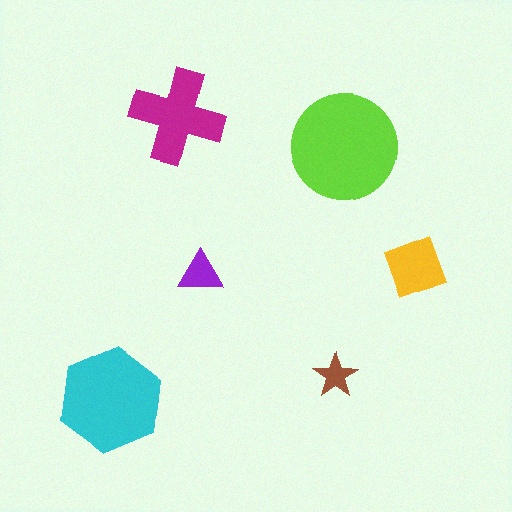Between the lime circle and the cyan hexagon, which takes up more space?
The lime circle.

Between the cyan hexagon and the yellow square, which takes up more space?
The cyan hexagon.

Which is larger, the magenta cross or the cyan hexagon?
The cyan hexagon.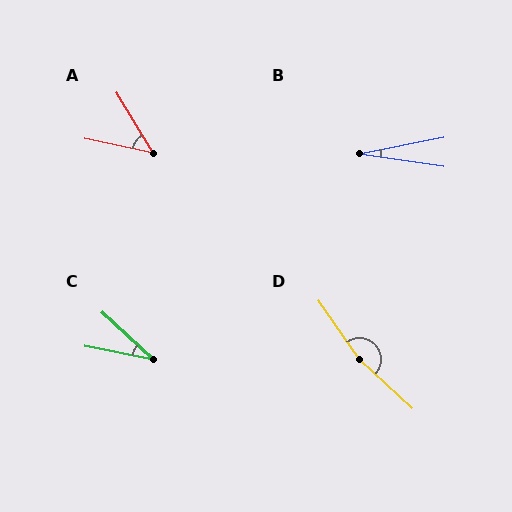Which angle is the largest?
D, at approximately 167 degrees.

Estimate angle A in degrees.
Approximately 47 degrees.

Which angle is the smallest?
B, at approximately 20 degrees.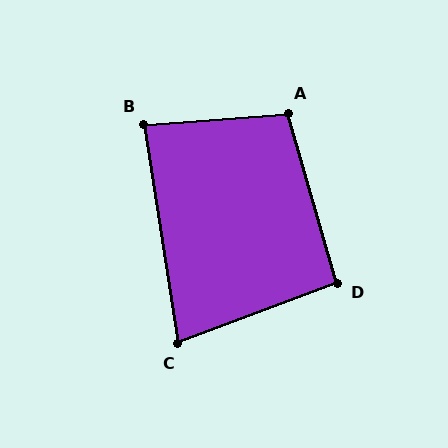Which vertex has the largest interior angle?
A, at approximately 102 degrees.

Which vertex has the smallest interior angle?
C, at approximately 78 degrees.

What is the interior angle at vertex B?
Approximately 86 degrees (approximately right).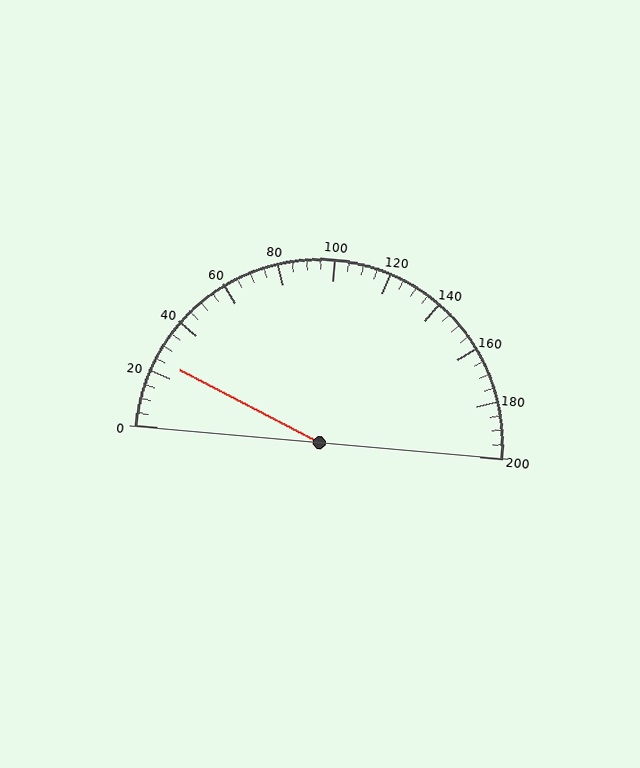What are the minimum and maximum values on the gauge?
The gauge ranges from 0 to 200.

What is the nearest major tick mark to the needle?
The nearest major tick mark is 20.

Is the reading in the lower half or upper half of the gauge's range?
The reading is in the lower half of the range (0 to 200).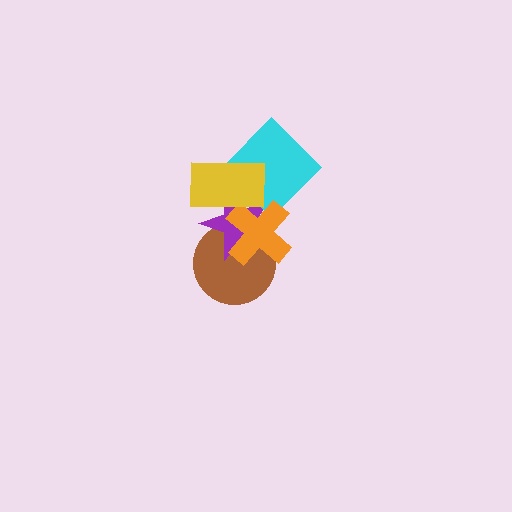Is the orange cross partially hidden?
Yes, it is partially covered by another shape.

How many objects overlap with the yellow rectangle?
3 objects overlap with the yellow rectangle.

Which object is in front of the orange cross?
The yellow rectangle is in front of the orange cross.